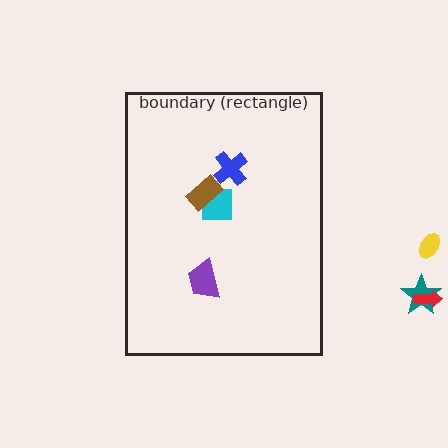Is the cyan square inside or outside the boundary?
Inside.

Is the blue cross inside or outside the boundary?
Inside.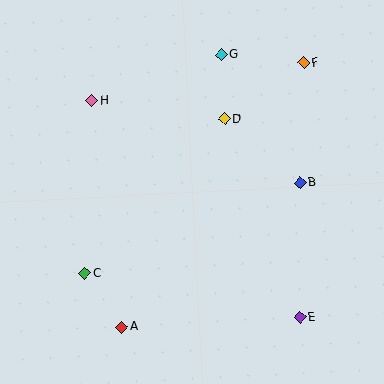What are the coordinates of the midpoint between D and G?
The midpoint between D and G is at (223, 87).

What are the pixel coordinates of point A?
Point A is at (121, 327).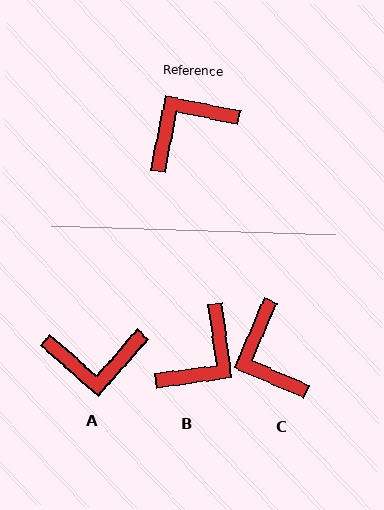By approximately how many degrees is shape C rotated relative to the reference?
Approximately 78 degrees counter-clockwise.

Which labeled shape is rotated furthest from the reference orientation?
B, about 161 degrees away.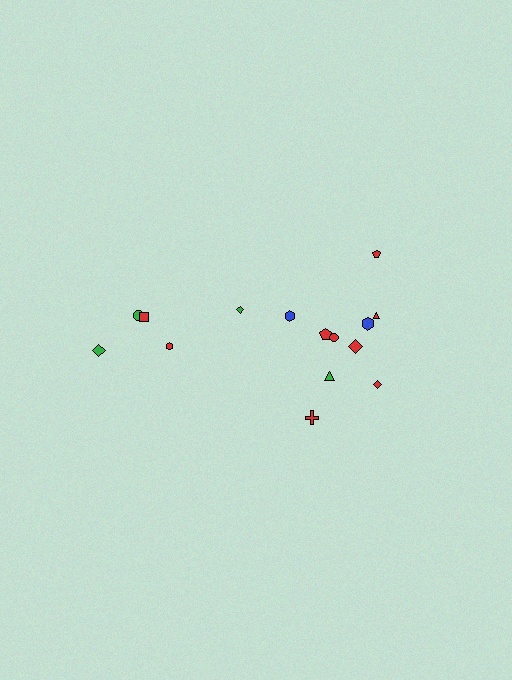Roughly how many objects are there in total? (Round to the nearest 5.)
Roughly 15 objects in total.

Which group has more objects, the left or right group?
The right group.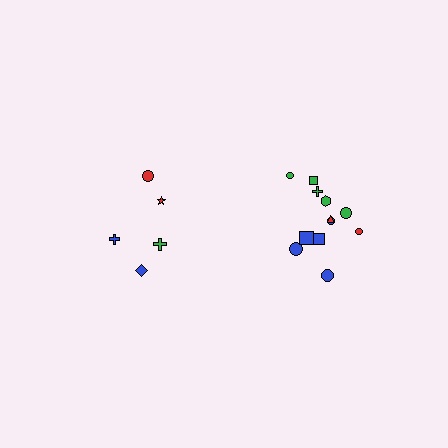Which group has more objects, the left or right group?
The right group.